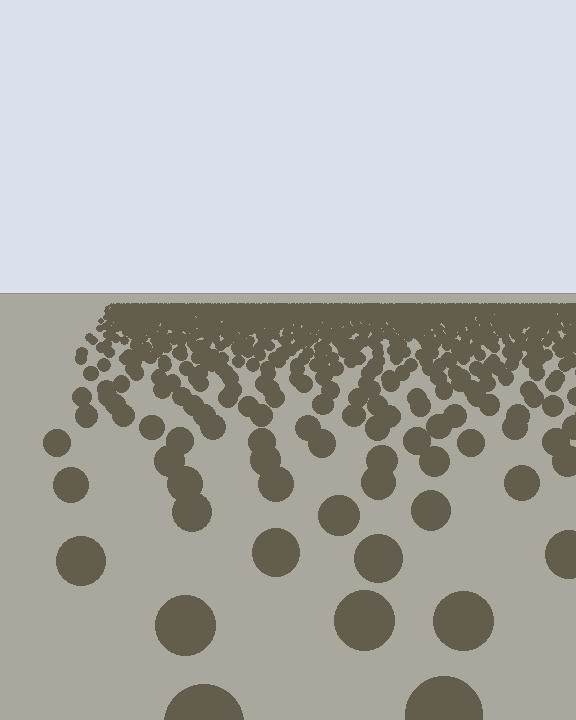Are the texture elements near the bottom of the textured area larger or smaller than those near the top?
Larger. Near the bottom, elements are closer to the viewer and appear at a bigger on-screen size.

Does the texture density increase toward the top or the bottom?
Density increases toward the top.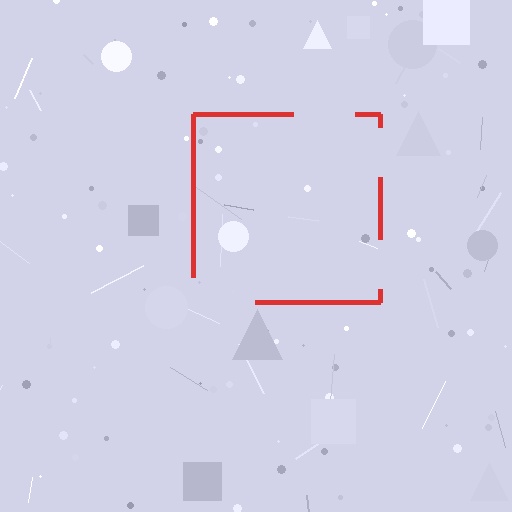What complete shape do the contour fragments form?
The contour fragments form a square.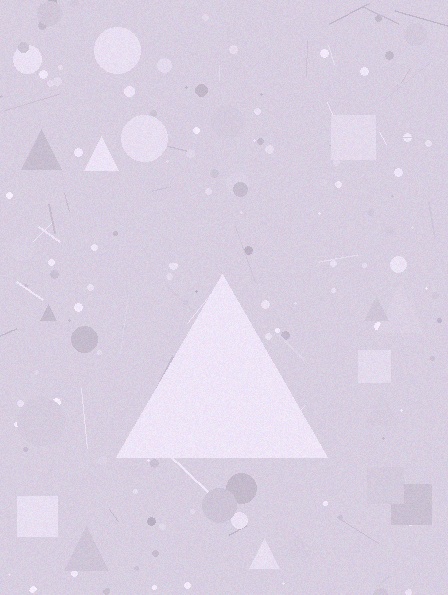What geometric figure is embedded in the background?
A triangle is embedded in the background.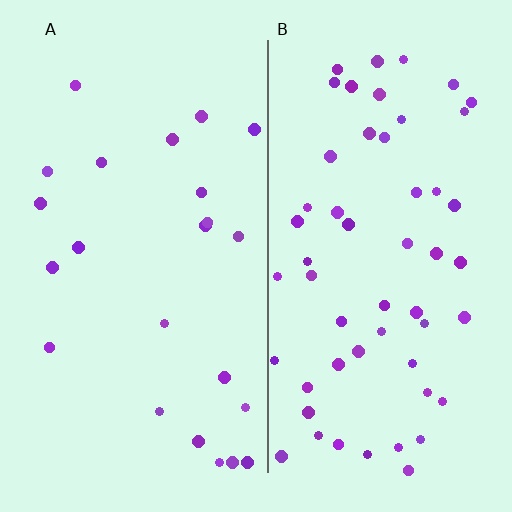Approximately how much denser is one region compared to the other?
Approximately 2.4× — region B over region A.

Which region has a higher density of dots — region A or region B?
B (the right).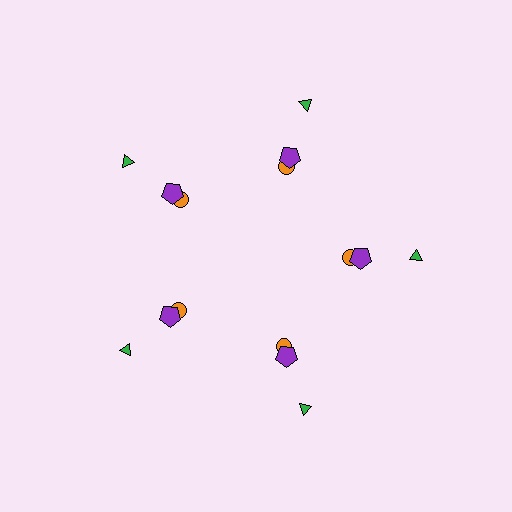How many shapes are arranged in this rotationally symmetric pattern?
There are 15 shapes, arranged in 5 groups of 3.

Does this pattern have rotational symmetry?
Yes, this pattern has 5-fold rotational symmetry. It looks the same after rotating 72 degrees around the center.